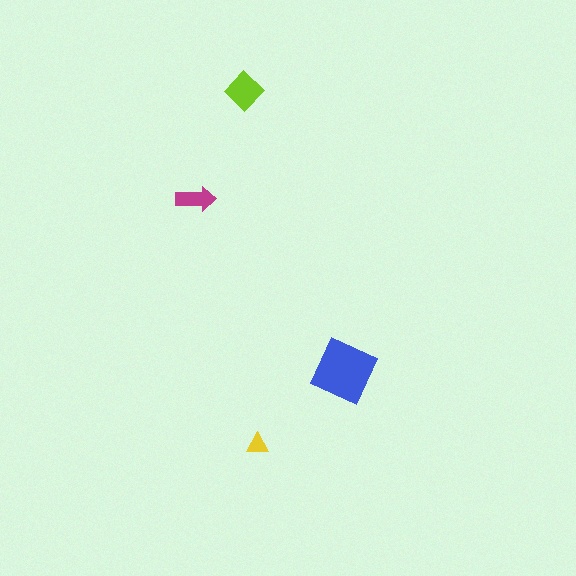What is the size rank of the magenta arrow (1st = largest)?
3rd.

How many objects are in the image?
There are 4 objects in the image.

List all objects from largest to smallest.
The blue diamond, the lime diamond, the magenta arrow, the yellow triangle.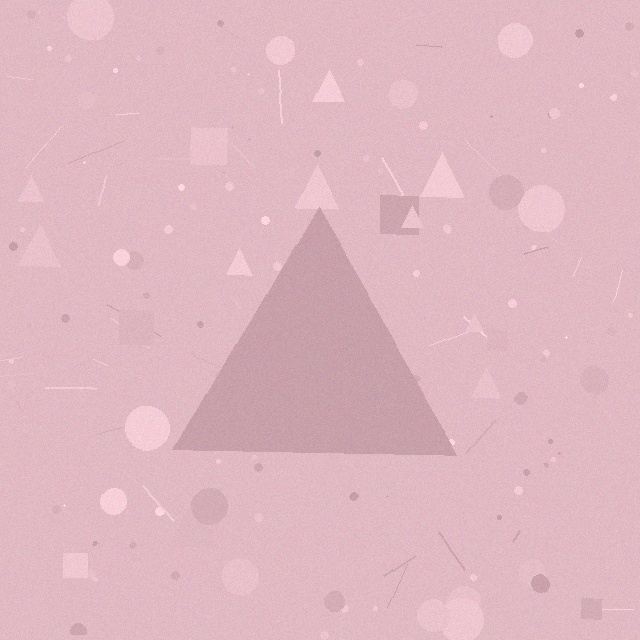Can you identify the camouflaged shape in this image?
The camouflaged shape is a triangle.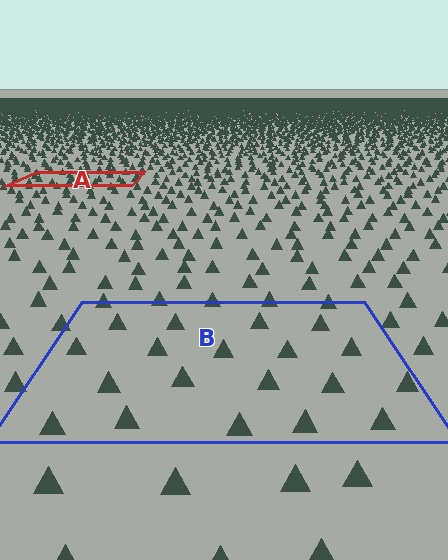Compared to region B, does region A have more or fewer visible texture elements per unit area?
Region A has more texture elements per unit area — they are packed more densely because it is farther away.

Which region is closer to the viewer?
Region B is closer. The texture elements there are larger and more spread out.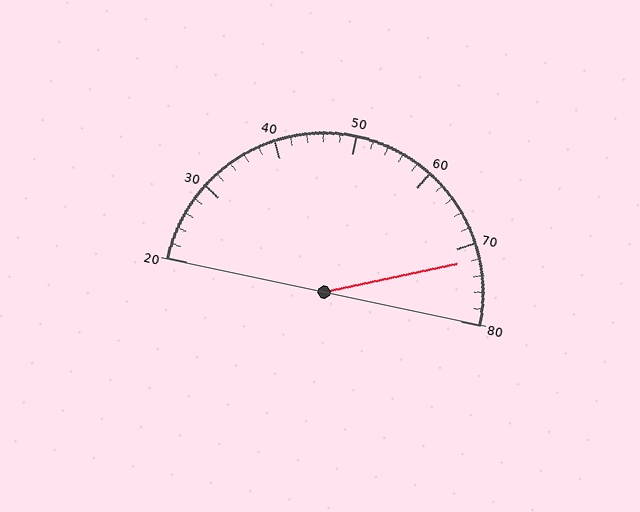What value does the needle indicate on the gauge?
The needle indicates approximately 72.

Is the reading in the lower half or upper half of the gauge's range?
The reading is in the upper half of the range (20 to 80).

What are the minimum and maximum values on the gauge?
The gauge ranges from 20 to 80.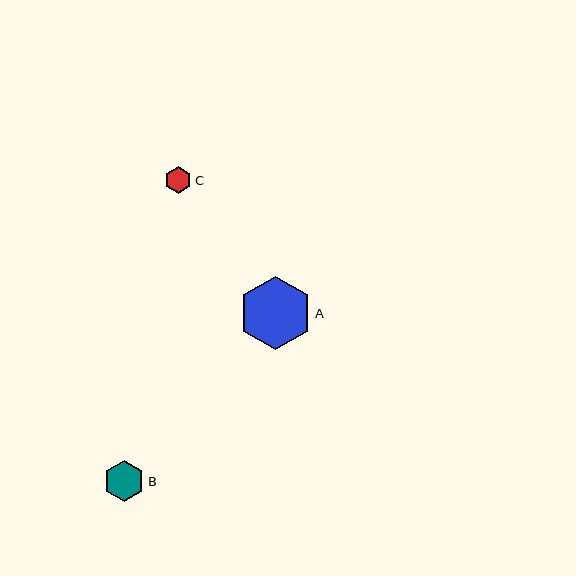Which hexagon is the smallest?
Hexagon C is the smallest with a size of approximately 27 pixels.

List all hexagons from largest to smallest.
From largest to smallest: A, B, C.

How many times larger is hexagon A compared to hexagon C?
Hexagon A is approximately 2.8 times the size of hexagon C.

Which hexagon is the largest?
Hexagon A is the largest with a size of approximately 74 pixels.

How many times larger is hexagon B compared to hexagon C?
Hexagon B is approximately 1.5 times the size of hexagon C.